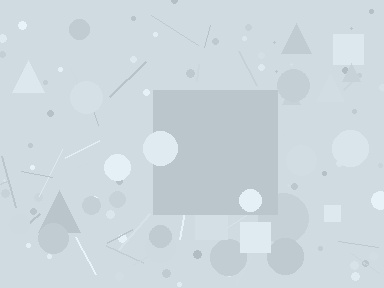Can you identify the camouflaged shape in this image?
The camouflaged shape is a square.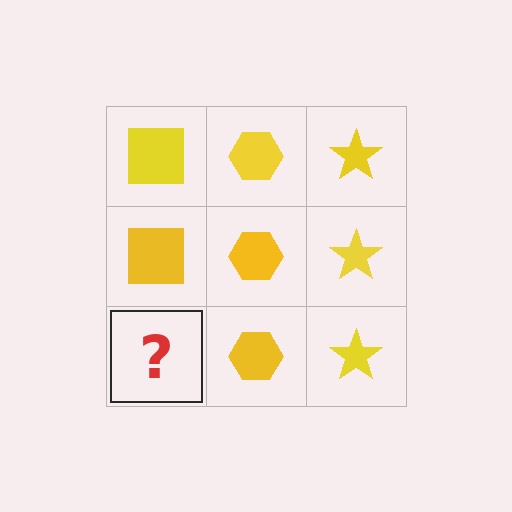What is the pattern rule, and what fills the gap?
The rule is that each column has a consistent shape. The gap should be filled with a yellow square.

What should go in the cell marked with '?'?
The missing cell should contain a yellow square.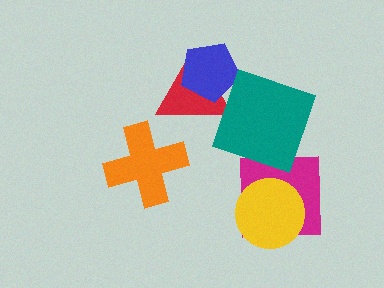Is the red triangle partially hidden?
Yes, it is partially covered by another shape.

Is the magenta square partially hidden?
Yes, it is partially covered by another shape.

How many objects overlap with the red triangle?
2 objects overlap with the red triangle.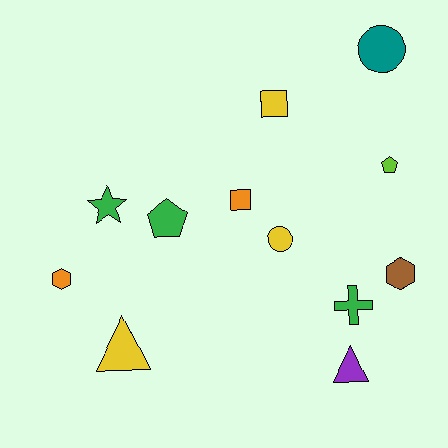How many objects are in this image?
There are 12 objects.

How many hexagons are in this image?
There are 2 hexagons.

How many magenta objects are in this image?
There are no magenta objects.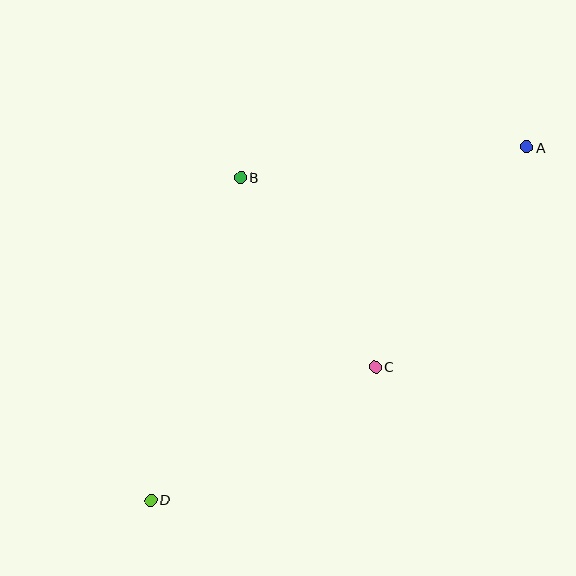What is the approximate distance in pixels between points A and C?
The distance between A and C is approximately 267 pixels.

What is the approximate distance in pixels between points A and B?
The distance between A and B is approximately 288 pixels.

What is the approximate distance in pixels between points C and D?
The distance between C and D is approximately 261 pixels.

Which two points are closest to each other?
Points B and C are closest to each other.